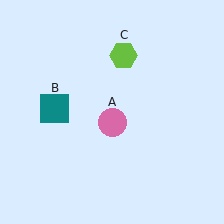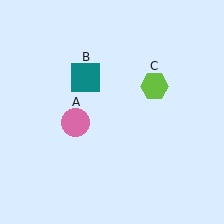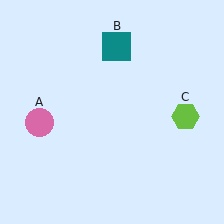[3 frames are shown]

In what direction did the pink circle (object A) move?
The pink circle (object A) moved left.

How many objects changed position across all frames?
3 objects changed position: pink circle (object A), teal square (object B), lime hexagon (object C).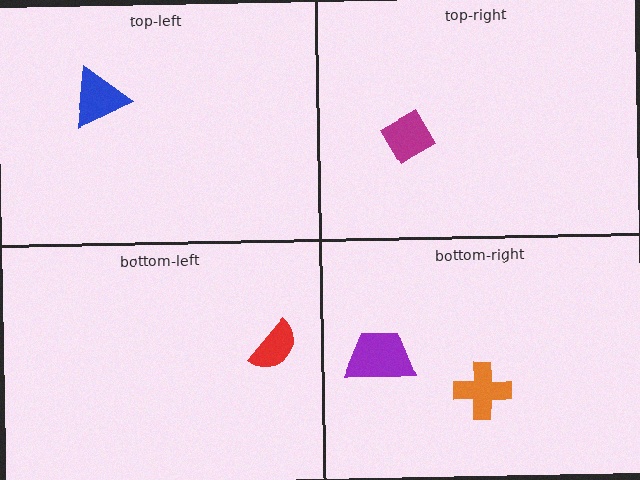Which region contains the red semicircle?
The bottom-left region.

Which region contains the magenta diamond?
The top-right region.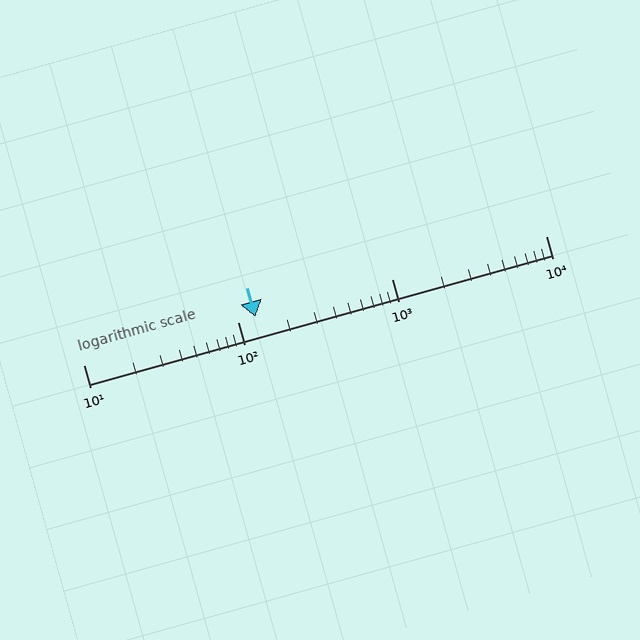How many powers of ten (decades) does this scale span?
The scale spans 3 decades, from 10 to 10000.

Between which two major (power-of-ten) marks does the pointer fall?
The pointer is between 100 and 1000.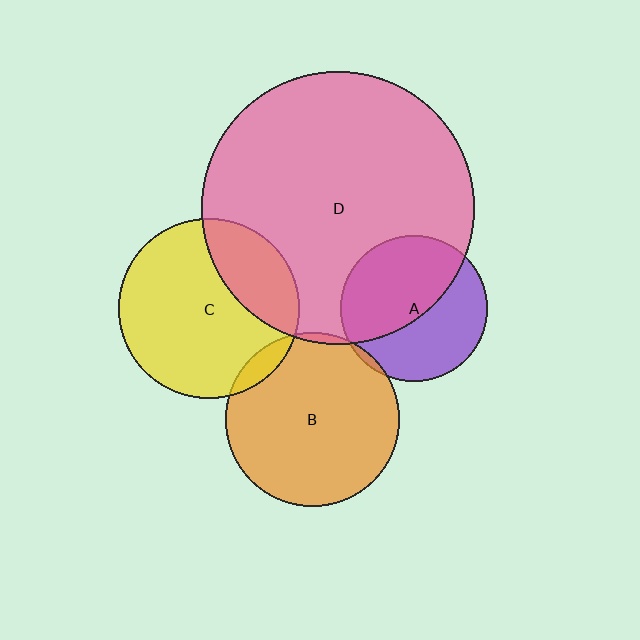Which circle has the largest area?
Circle D (pink).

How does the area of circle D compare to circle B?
Approximately 2.5 times.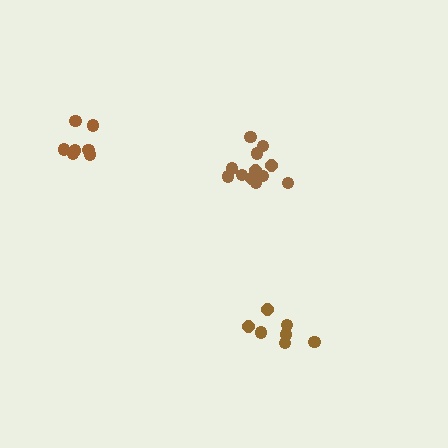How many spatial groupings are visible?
There are 3 spatial groupings.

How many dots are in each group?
Group 1: 7 dots, Group 2: 13 dots, Group 3: 7 dots (27 total).